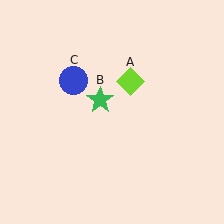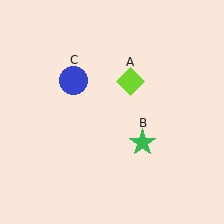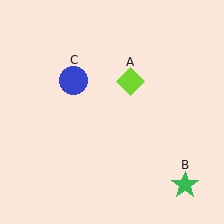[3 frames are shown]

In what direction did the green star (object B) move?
The green star (object B) moved down and to the right.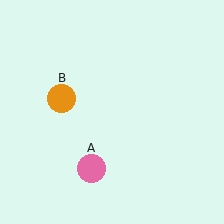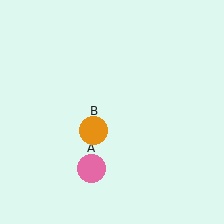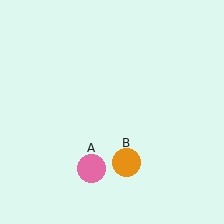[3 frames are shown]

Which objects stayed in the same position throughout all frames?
Pink circle (object A) remained stationary.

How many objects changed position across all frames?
1 object changed position: orange circle (object B).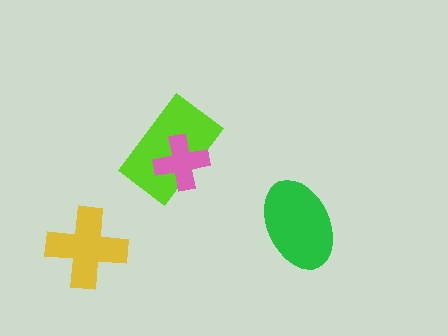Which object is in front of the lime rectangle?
The pink cross is in front of the lime rectangle.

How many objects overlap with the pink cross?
1 object overlaps with the pink cross.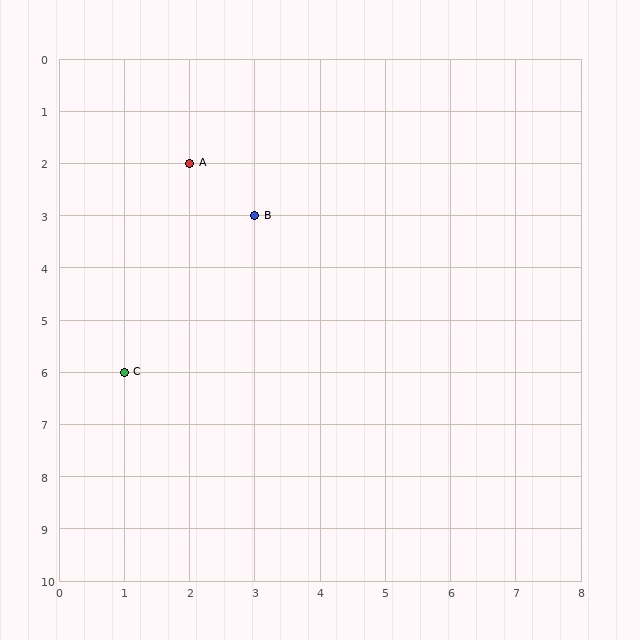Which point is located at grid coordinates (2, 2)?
Point A is at (2, 2).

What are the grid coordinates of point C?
Point C is at grid coordinates (1, 6).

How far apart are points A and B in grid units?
Points A and B are 1 column and 1 row apart (about 1.4 grid units diagonally).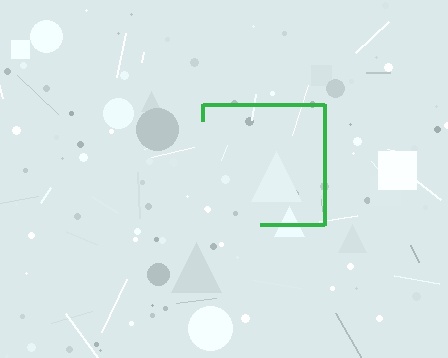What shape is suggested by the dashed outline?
The dashed outline suggests a square.